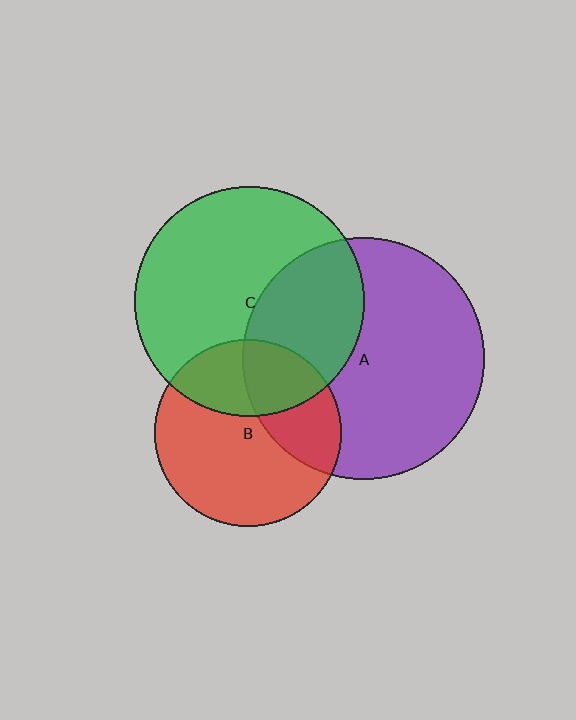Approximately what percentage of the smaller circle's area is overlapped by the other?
Approximately 30%.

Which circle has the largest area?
Circle A (purple).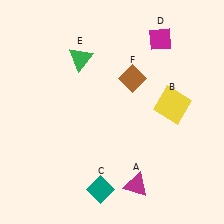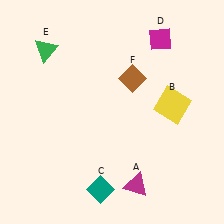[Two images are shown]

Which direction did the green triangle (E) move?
The green triangle (E) moved left.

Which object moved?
The green triangle (E) moved left.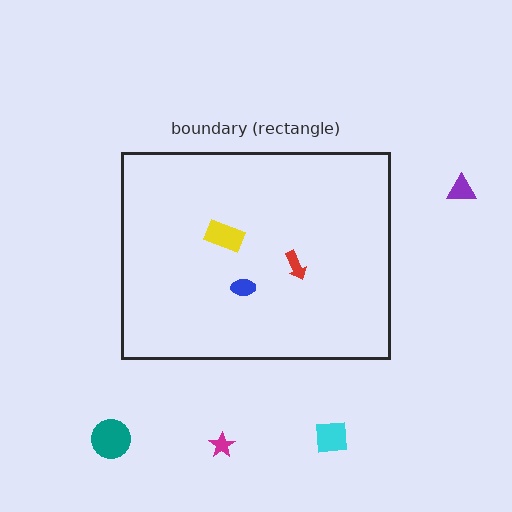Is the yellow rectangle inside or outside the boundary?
Inside.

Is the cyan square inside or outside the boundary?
Outside.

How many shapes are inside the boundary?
3 inside, 4 outside.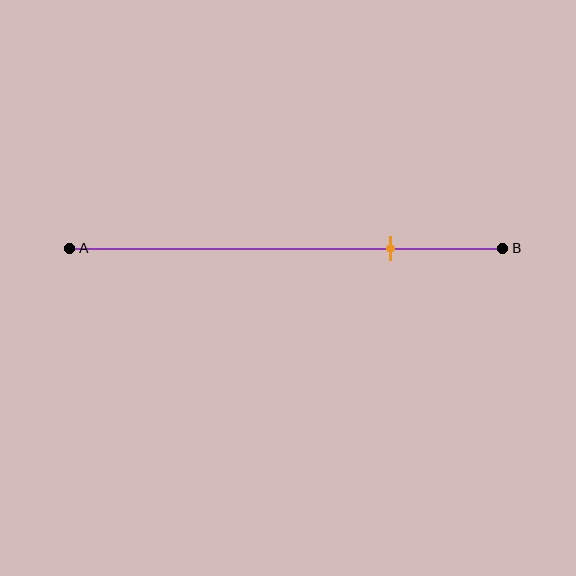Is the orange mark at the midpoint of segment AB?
No, the mark is at about 75% from A, not at the 50% midpoint.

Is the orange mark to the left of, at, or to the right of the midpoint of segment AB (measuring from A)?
The orange mark is to the right of the midpoint of segment AB.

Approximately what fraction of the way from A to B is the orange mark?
The orange mark is approximately 75% of the way from A to B.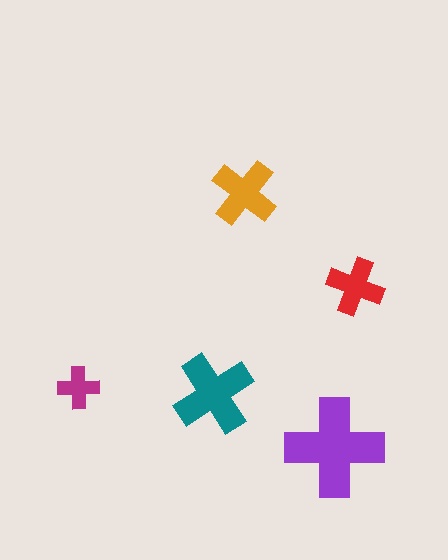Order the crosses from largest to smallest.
the purple one, the teal one, the orange one, the red one, the magenta one.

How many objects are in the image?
There are 5 objects in the image.